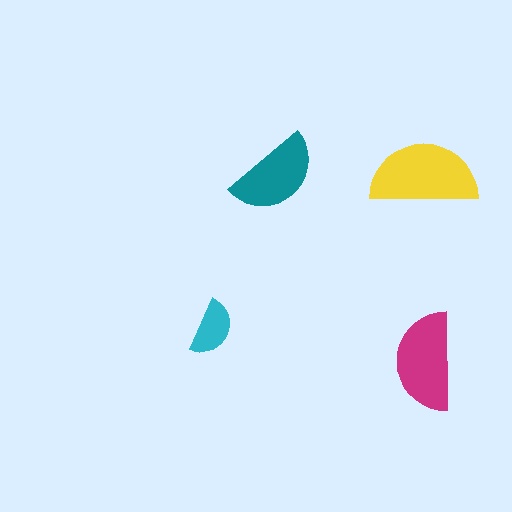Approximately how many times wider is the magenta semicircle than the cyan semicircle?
About 2 times wider.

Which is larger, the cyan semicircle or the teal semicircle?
The teal one.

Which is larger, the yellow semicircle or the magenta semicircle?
The yellow one.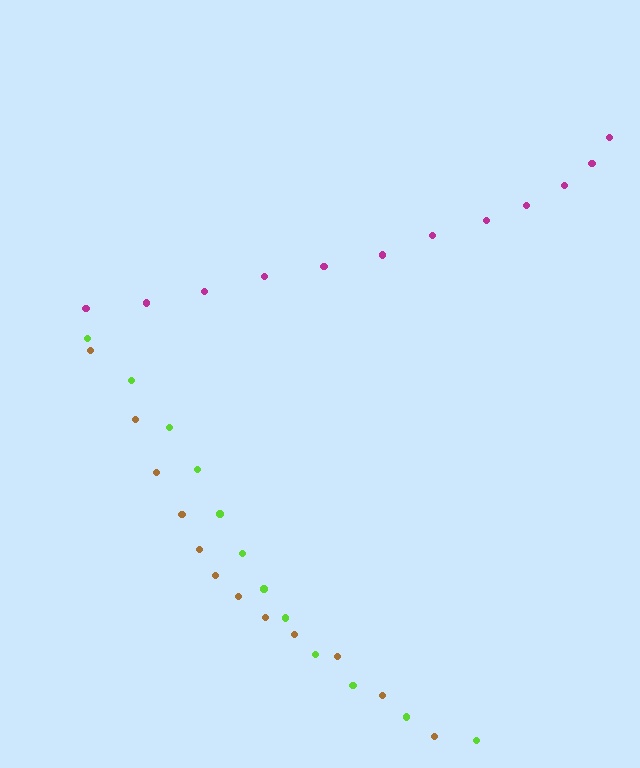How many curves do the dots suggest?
There are 3 distinct paths.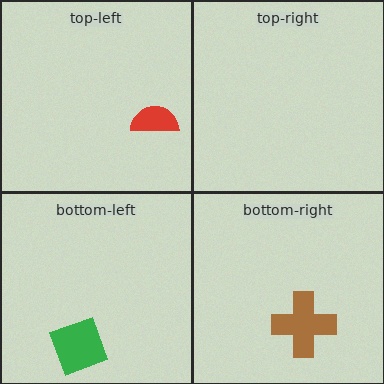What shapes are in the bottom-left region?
The green square.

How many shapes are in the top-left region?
1.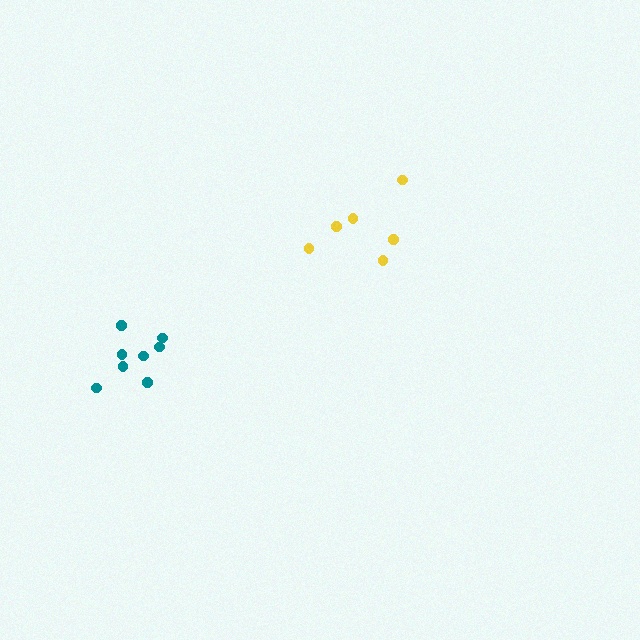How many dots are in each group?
Group 1: 6 dots, Group 2: 8 dots (14 total).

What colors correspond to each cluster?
The clusters are colored: yellow, teal.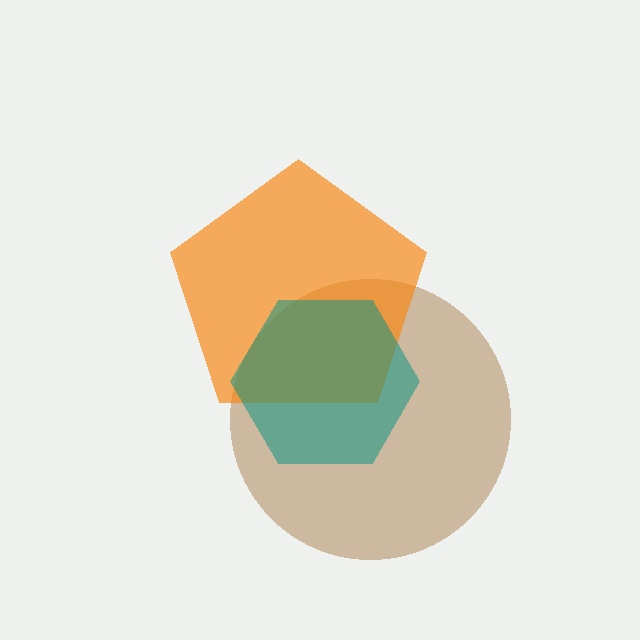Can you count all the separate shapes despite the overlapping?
Yes, there are 3 separate shapes.